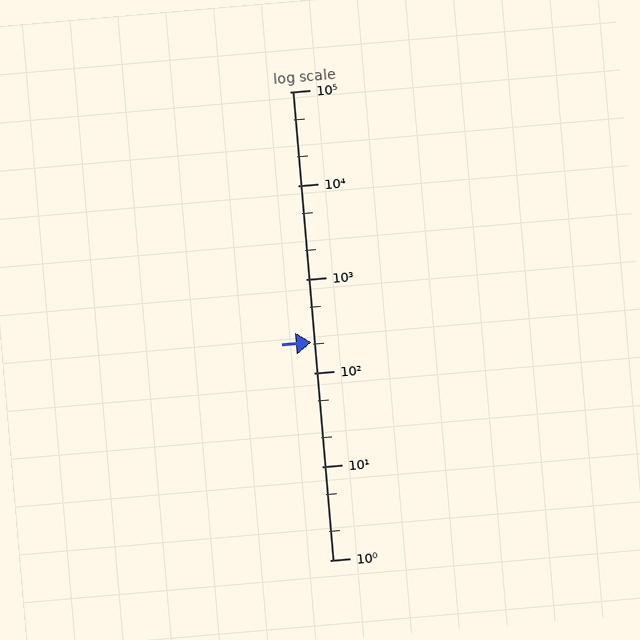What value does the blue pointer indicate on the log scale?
The pointer indicates approximately 210.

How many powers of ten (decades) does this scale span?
The scale spans 5 decades, from 1 to 100000.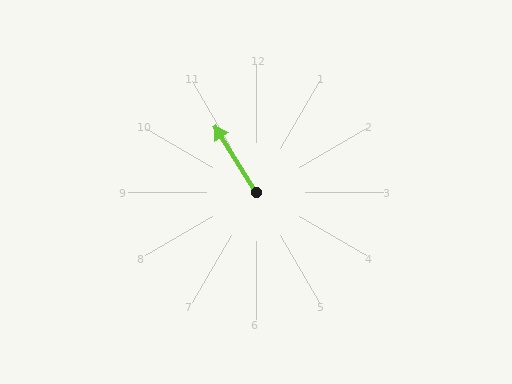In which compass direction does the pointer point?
Northwest.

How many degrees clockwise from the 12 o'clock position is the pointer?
Approximately 328 degrees.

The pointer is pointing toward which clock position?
Roughly 11 o'clock.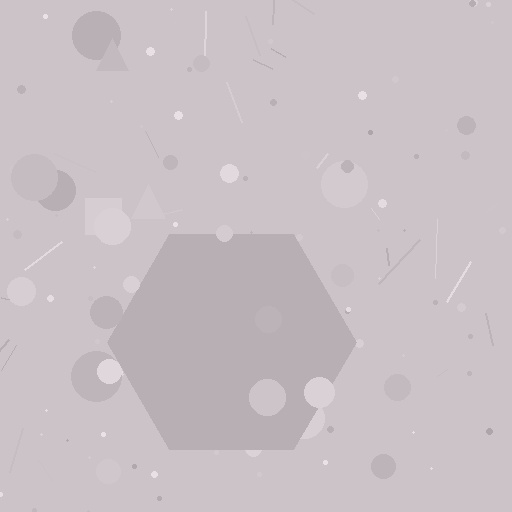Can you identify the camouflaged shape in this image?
The camouflaged shape is a hexagon.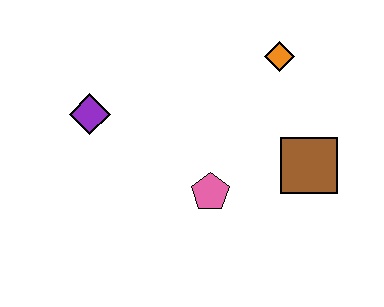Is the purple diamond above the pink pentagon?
Yes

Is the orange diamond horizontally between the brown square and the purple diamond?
Yes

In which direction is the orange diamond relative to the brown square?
The orange diamond is above the brown square.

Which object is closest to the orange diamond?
The brown square is closest to the orange diamond.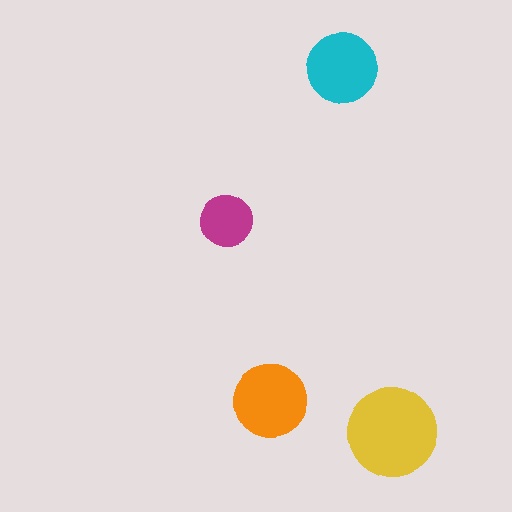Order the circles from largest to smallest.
the yellow one, the orange one, the cyan one, the magenta one.